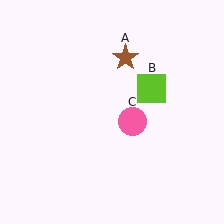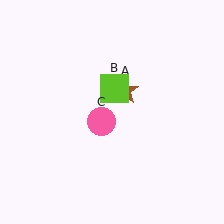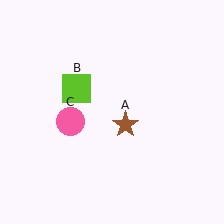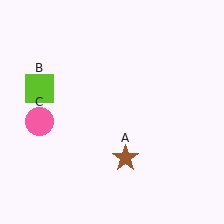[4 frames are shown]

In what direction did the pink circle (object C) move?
The pink circle (object C) moved left.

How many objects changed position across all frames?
3 objects changed position: brown star (object A), lime square (object B), pink circle (object C).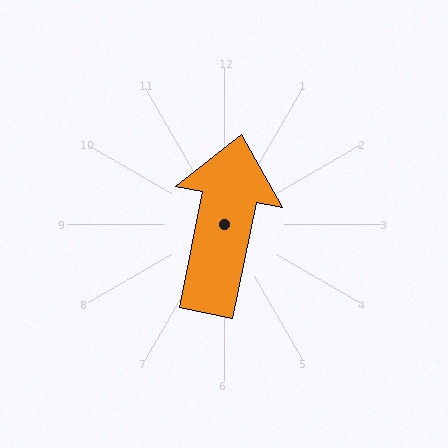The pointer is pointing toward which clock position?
Roughly 12 o'clock.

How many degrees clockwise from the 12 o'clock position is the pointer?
Approximately 11 degrees.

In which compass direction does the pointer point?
North.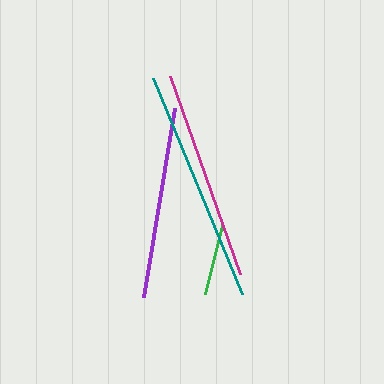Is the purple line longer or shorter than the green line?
The purple line is longer than the green line.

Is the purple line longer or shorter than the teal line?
The teal line is longer than the purple line.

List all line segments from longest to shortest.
From longest to shortest: teal, magenta, purple, green.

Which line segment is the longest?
The teal line is the longest at approximately 234 pixels.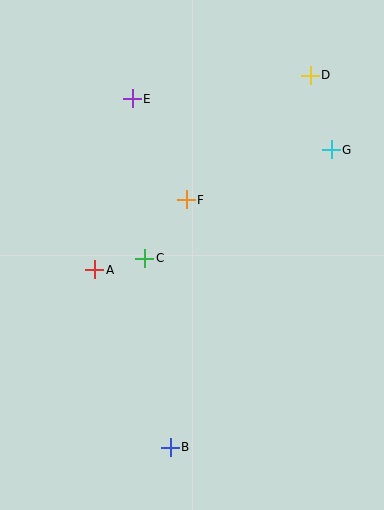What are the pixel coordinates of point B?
Point B is at (170, 447).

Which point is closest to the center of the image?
Point C at (145, 258) is closest to the center.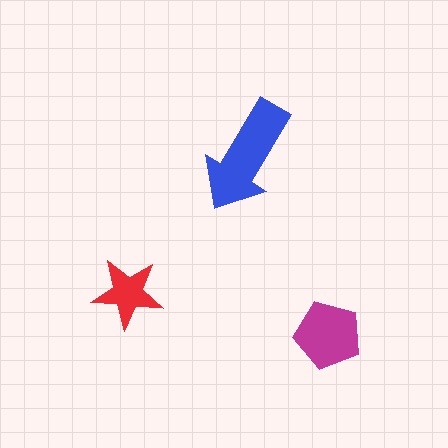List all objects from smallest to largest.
The red star, the magenta pentagon, the blue arrow.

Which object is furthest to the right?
The magenta pentagon is rightmost.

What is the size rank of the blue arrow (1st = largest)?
1st.